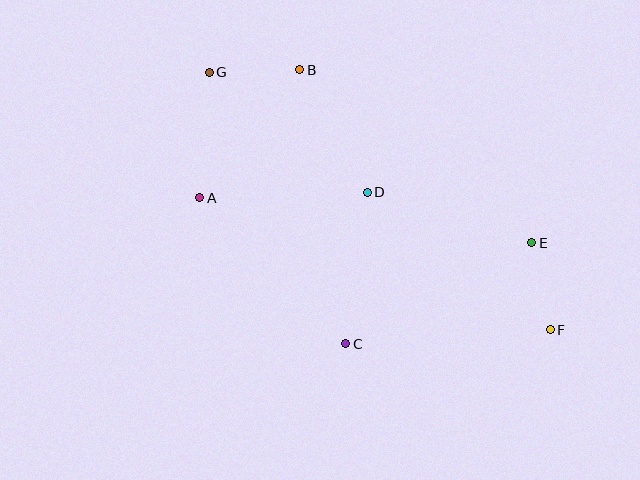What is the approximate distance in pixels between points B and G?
The distance between B and G is approximately 91 pixels.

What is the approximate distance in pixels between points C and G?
The distance between C and G is approximately 304 pixels.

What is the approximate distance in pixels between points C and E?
The distance between C and E is approximately 212 pixels.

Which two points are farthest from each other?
Points F and G are farthest from each other.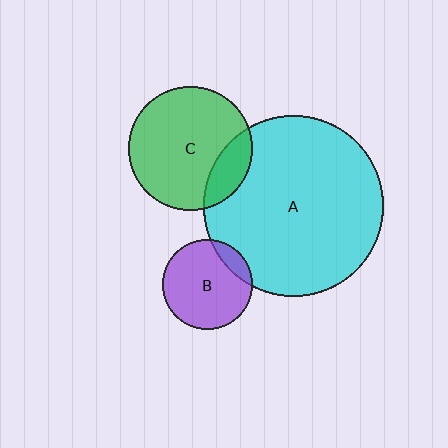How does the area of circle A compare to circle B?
Approximately 4.0 times.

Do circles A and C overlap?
Yes.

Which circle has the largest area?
Circle A (cyan).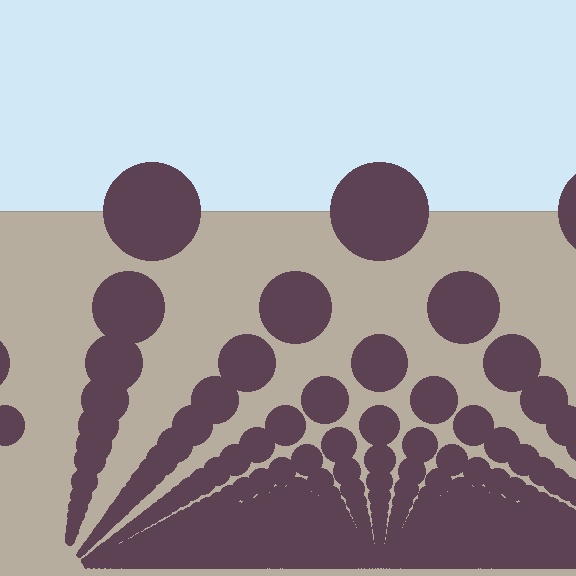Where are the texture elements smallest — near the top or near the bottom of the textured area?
Near the bottom.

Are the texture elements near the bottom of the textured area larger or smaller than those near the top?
Smaller. The gradient is inverted — elements near the bottom are smaller and denser.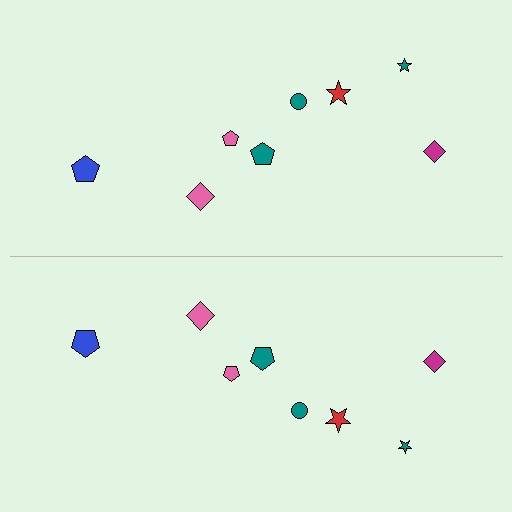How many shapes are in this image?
There are 16 shapes in this image.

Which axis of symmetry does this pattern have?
The pattern has a horizontal axis of symmetry running through the center of the image.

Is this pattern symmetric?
Yes, this pattern has bilateral (reflection) symmetry.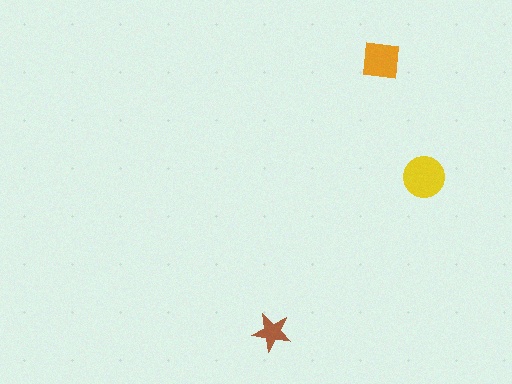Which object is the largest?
The yellow circle.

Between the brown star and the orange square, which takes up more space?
The orange square.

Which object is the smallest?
The brown star.